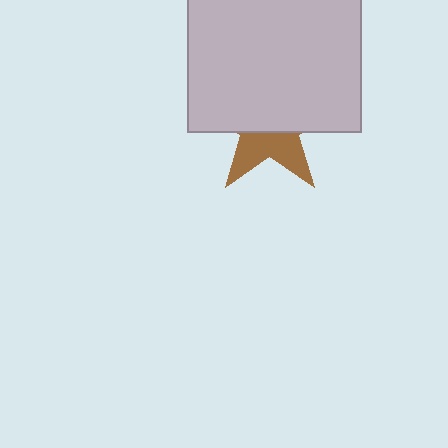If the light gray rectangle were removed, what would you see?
You would see the complete brown star.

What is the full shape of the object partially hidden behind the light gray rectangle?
The partially hidden object is a brown star.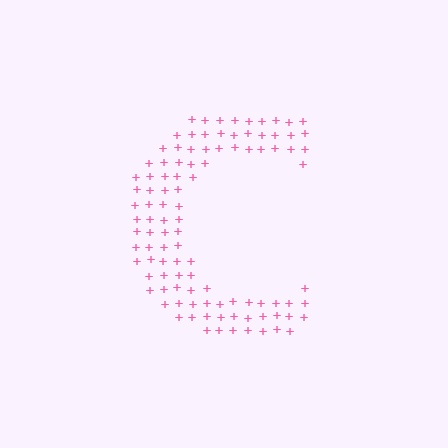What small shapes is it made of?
It is made of small plus signs.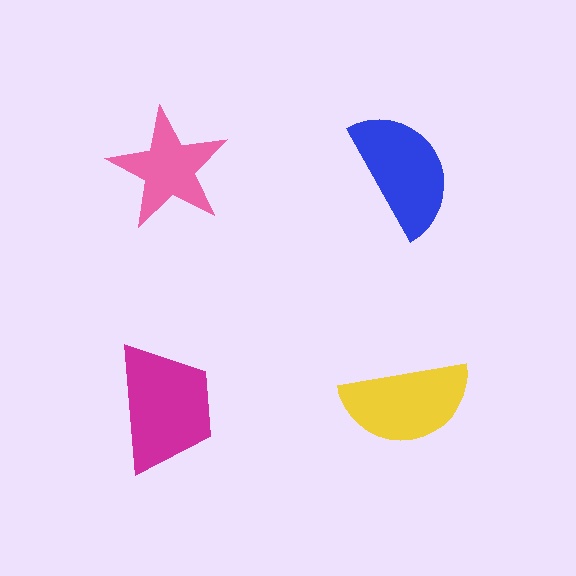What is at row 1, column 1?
A pink star.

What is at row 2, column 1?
A magenta trapezoid.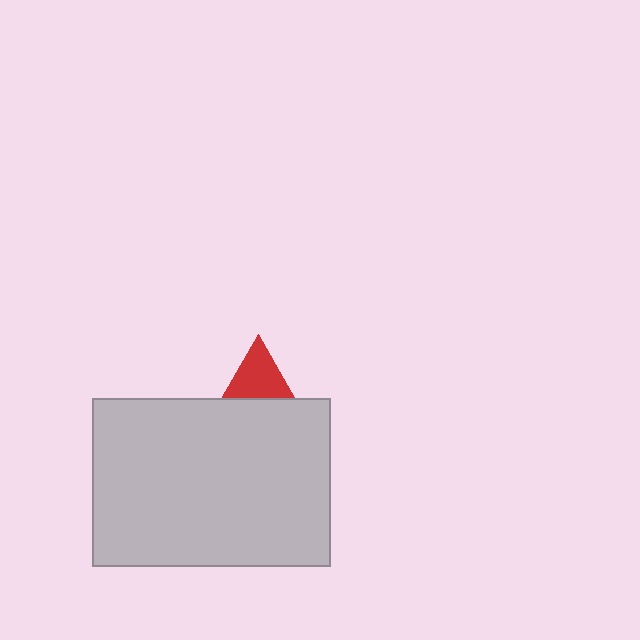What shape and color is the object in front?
The object in front is a light gray rectangle.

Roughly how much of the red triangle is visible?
A small part of it is visible (roughly 38%).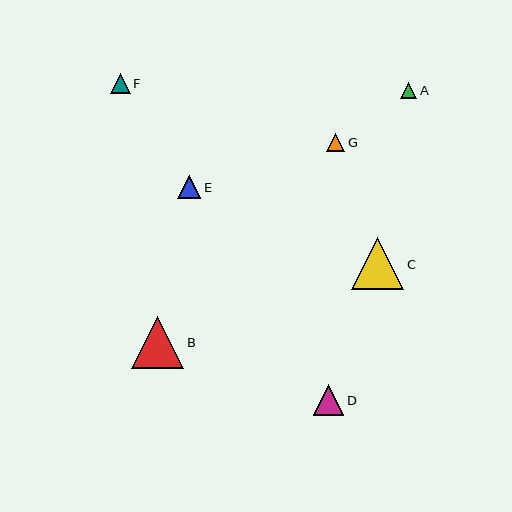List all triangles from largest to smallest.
From largest to smallest: C, B, D, E, F, G, A.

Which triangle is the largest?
Triangle C is the largest with a size of approximately 53 pixels.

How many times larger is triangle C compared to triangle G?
Triangle C is approximately 2.9 times the size of triangle G.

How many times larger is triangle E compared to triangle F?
Triangle E is approximately 1.1 times the size of triangle F.